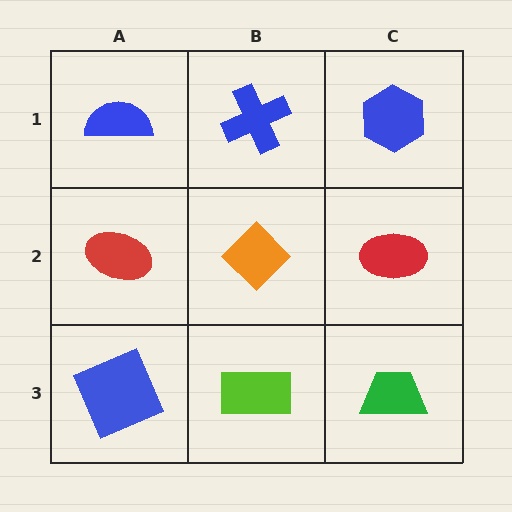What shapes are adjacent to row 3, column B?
An orange diamond (row 2, column B), a blue square (row 3, column A), a green trapezoid (row 3, column C).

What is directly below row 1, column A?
A red ellipse.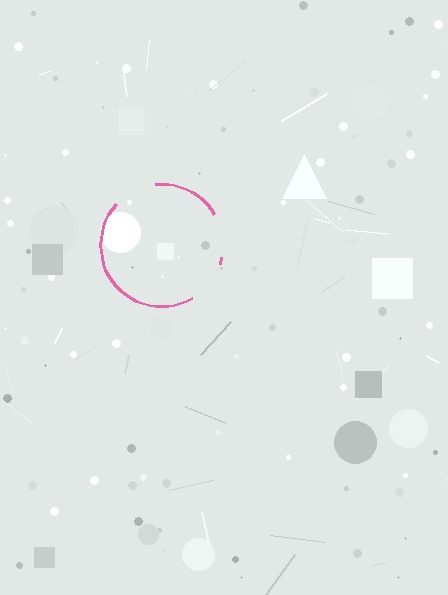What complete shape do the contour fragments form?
The contour fragments form a circle.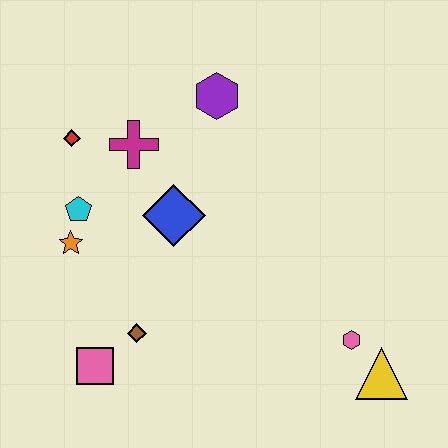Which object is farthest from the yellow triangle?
The red diamond is farthest from the yellow triangle.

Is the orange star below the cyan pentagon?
Yes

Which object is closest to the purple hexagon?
The magenta cross is closest to the purple hexagon.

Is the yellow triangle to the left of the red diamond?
No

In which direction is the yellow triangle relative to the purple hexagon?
The yellow triangle is below the purple hexagon.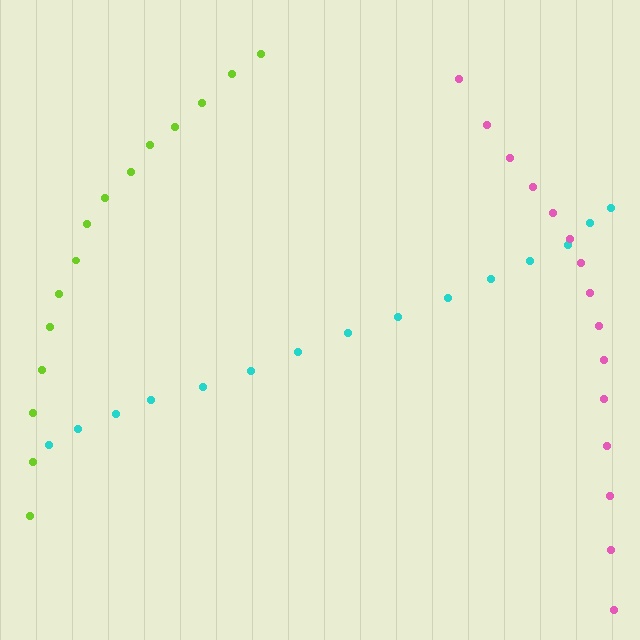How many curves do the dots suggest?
There are 3 distinct paths.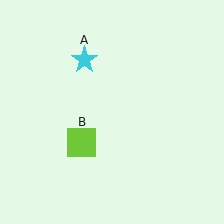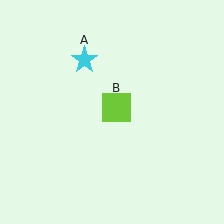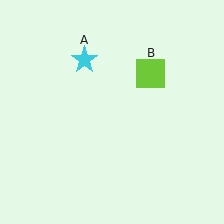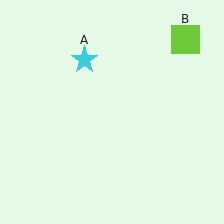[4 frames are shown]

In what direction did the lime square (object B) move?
The lime square (object B) moved up and to the right.